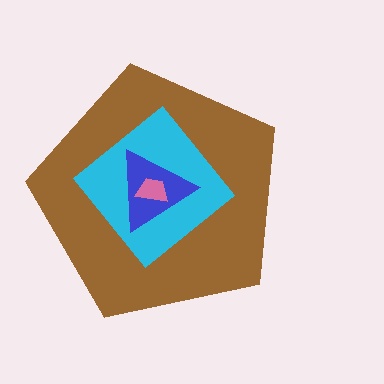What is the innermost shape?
The pink trapezoid.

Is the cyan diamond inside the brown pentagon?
Yes.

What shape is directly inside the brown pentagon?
The cyan diamond.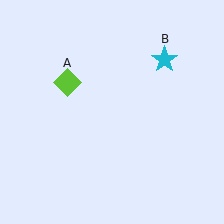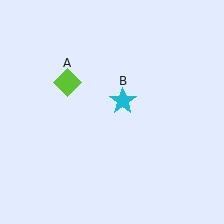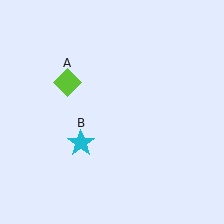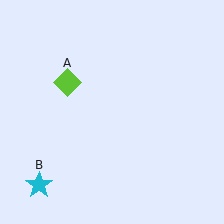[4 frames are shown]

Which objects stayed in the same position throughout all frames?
Lime diamond (object A) remained stationary.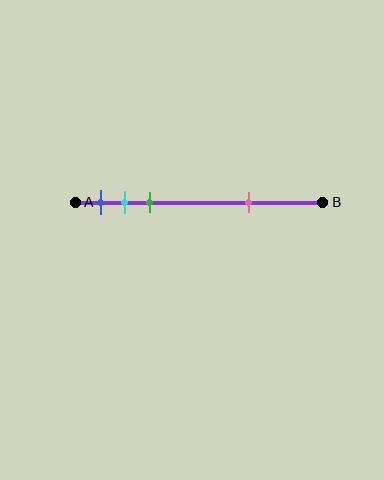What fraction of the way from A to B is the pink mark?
The pink mark is approximately 70% (0.7) of the way from A to B.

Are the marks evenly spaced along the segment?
No, the marks are not evenly spaced.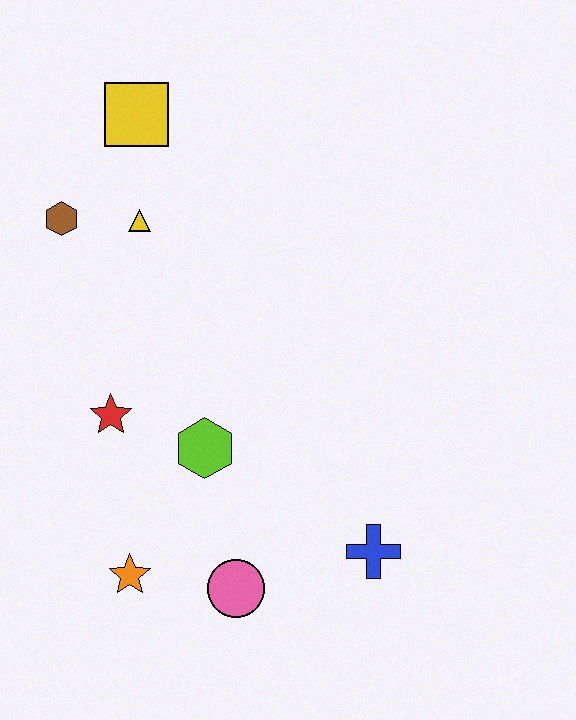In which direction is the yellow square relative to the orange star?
The yellow square is above the orange star.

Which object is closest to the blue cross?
The pink circle is closest to the blue cross.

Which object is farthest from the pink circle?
The yellow square is farthest from the pink circle.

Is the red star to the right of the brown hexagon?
Yes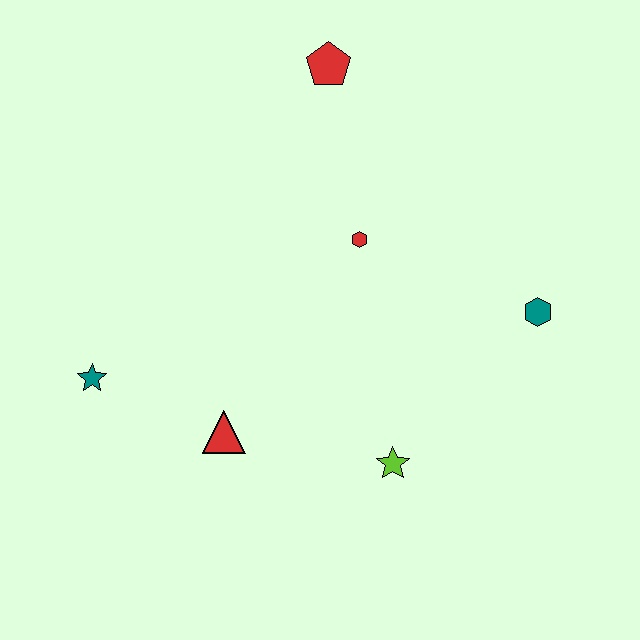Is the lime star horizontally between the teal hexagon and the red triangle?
Yes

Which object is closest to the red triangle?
The teal star is closest to the red triangle.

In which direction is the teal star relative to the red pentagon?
The teal star is below the red pentagon.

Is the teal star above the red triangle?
Yes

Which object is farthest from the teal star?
The teal hexagon is farthest from the teal star.